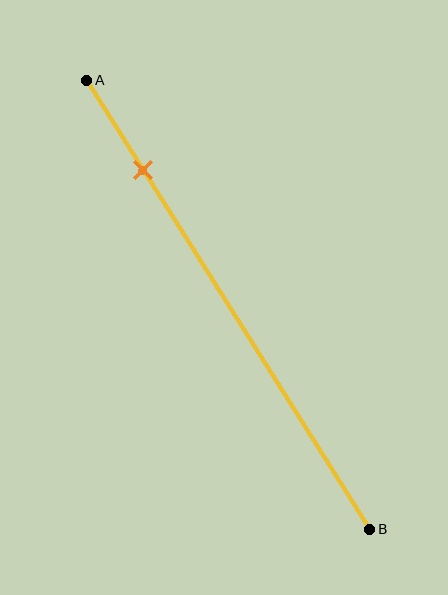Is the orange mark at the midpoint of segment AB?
No, the mark is at about 20% from A, not at the 50% midpoint.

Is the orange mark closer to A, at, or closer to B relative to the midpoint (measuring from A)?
The orange mark is closer to point A than the midpoint of segment AB.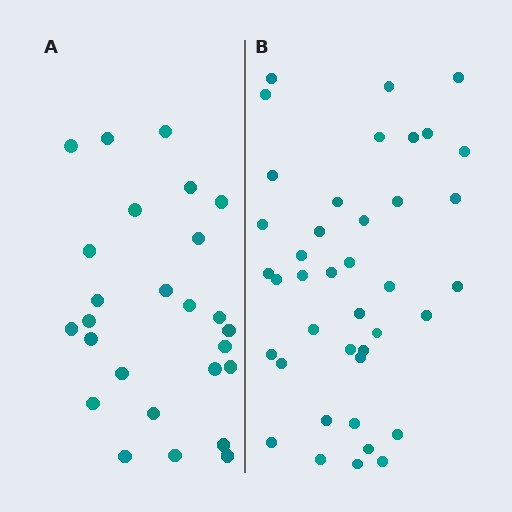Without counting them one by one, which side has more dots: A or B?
Region B (the right region) has more dots.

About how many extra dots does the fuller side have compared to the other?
Region B has approximately 15 more dots than region A.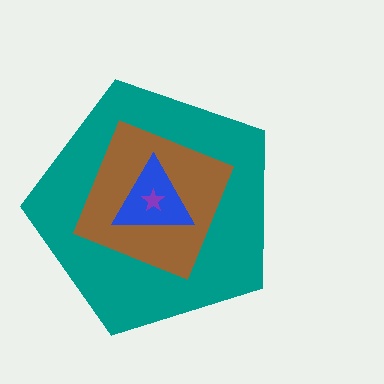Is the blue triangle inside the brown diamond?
Yes.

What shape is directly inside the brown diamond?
The blue triangle.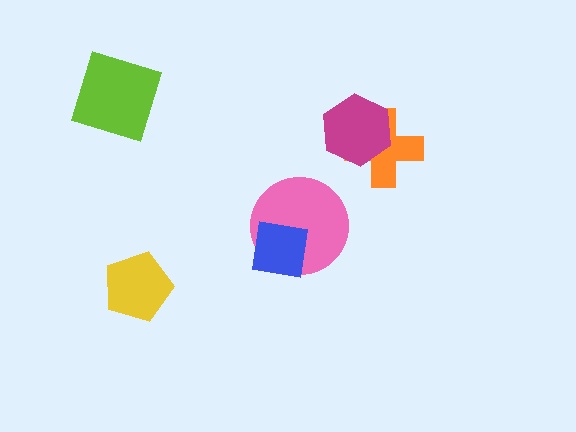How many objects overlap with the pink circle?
1 object overlaps with the pink circle.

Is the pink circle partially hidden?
Yes, it is partially covered by another shape.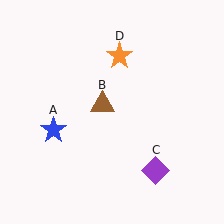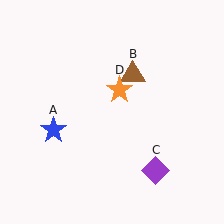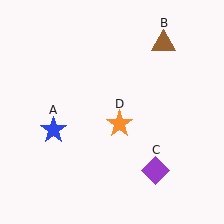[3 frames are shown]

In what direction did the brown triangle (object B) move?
The brown triangle (object B) moved up and to the right.